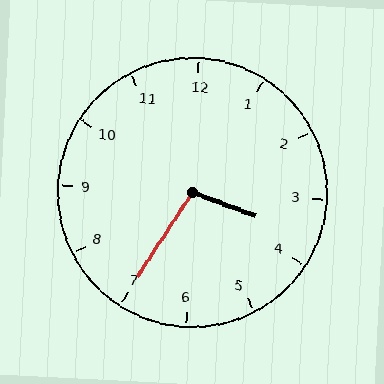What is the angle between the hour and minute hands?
Approximately 102 degrees.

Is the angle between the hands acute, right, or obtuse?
It is obtuse.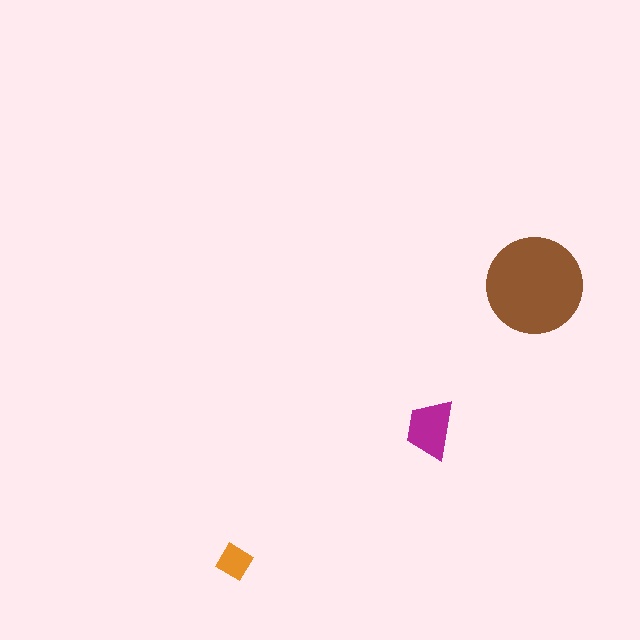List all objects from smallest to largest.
The orange diamond, the magenta trapezoid, the brown circle.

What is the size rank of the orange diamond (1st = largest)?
3rd.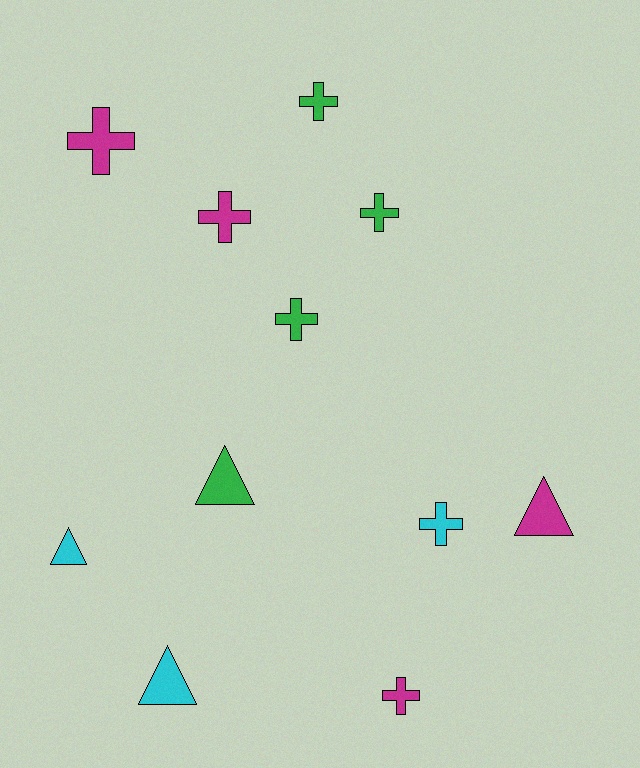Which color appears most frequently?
Magenta, with 4 objects.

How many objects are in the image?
There are 11 objects.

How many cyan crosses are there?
There is 1 cyan cross.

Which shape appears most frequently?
Cross, with 7 objects.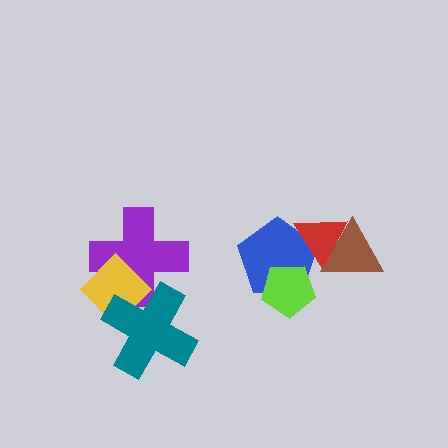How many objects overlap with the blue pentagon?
2 objects overlap with the blue pentagon.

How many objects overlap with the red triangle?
2 objects overlap with the red triangle.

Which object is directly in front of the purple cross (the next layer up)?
The yellow diamond is directly in front of the purple cross.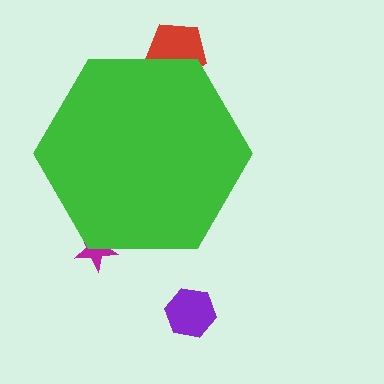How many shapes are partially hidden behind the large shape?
2 shapes are partially hidden.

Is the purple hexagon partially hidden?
No, the purple hexagon is fully visible.